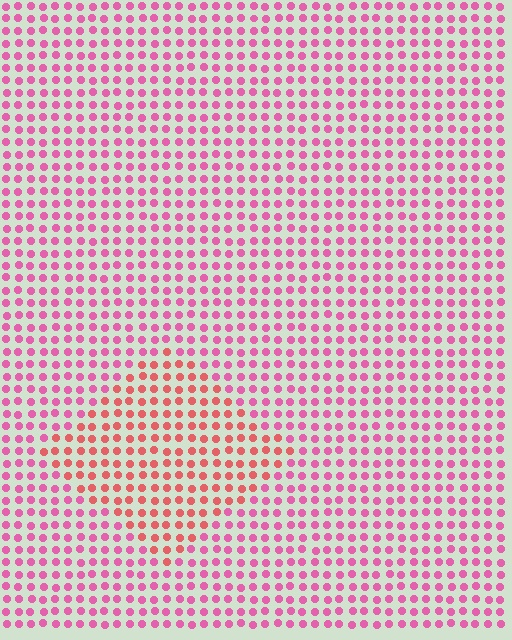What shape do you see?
I see a diamond.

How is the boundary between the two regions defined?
The boundary is defined purely by a slight shift in hue (about 33 degrees). Spacing, size, and orientation are identical on both sides.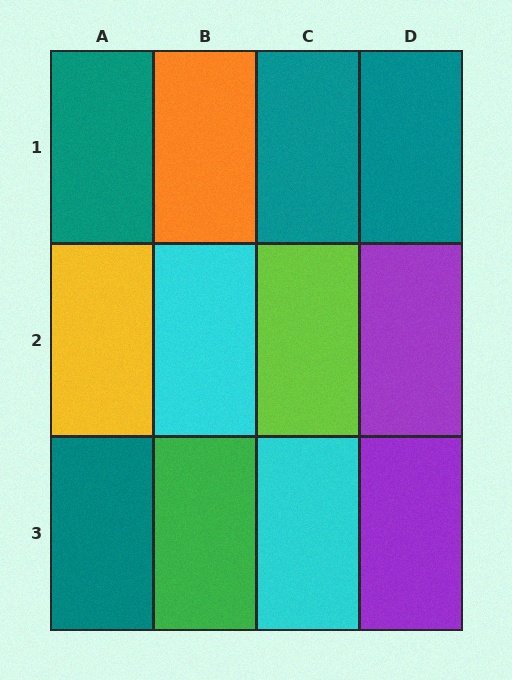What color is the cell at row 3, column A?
Teal.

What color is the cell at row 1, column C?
Teal.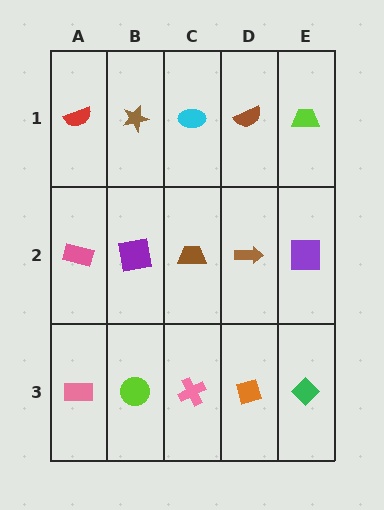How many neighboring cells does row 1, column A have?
2.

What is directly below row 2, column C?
A pink cross.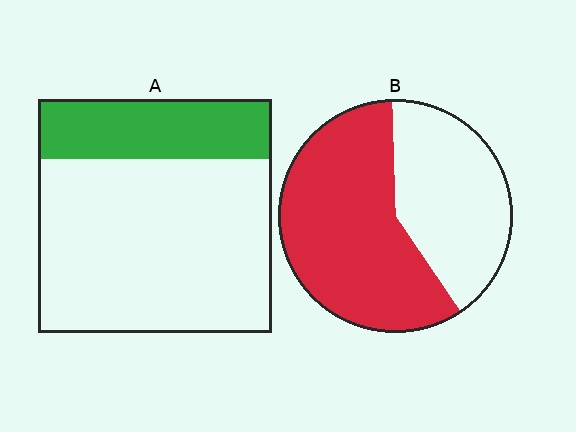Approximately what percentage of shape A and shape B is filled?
A is approximately 25% and B is approximately 60%.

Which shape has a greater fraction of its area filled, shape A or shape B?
Shape B.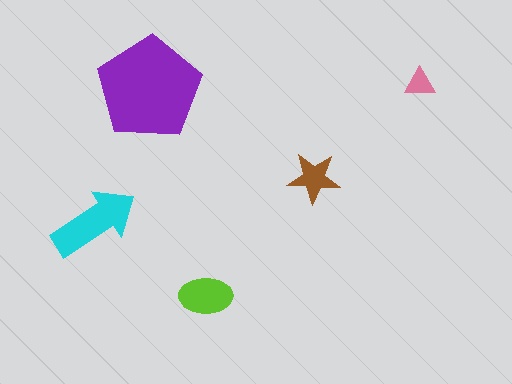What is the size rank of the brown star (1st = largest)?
4th.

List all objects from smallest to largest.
The pink triangle, the brown star, the lime ellipse, the cyan arrow, the purple pentagon.